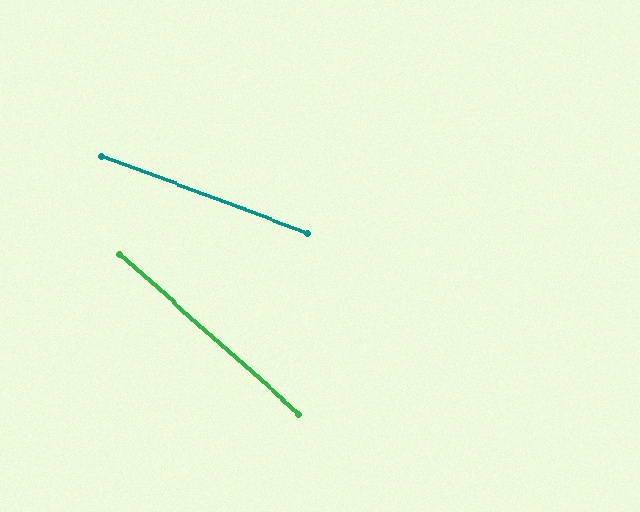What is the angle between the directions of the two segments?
Approximately 21 degrees.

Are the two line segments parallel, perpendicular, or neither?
Neither parallel nor perpendicular — they differ by about 21°.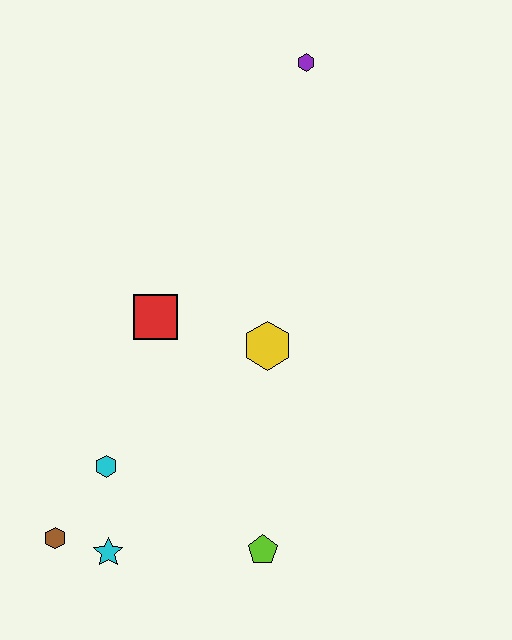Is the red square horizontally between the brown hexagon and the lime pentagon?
Yes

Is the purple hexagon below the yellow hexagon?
No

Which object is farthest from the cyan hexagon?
The purple hexagon is farthest from the cyan hexagon.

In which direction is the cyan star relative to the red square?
The cyan star is below the red square.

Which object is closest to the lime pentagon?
The cyan star is closest to the lime pentagon.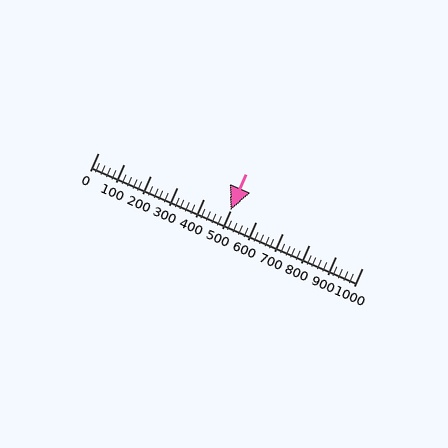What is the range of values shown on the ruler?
The ruler shows values from 0 to 1000.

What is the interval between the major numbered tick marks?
The major tick marks are spaced 100 units apart.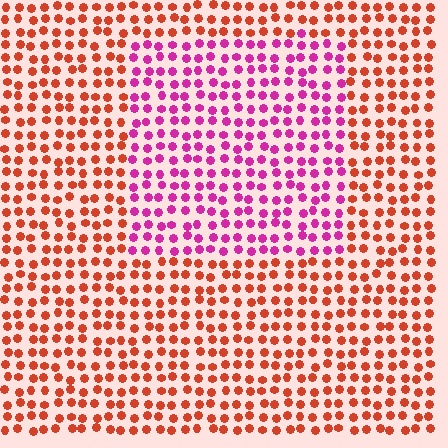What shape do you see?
I see a rectangle.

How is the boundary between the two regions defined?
The boundary is defined purely by a slight shift in hue (about 53 degrees). Spacing, size, and orientation are identical on both sides.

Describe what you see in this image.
The image is filled with small red elements in a uniform arrangement. A rectangle-shaped region is visible where the elements are tinted to a slightly different hue, forming a subtle color boundary.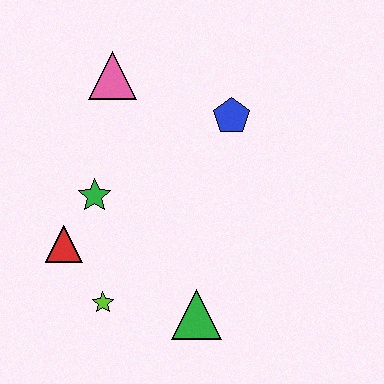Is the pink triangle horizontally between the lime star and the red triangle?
No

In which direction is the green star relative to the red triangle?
The green star is above the red triangle.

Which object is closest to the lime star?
The red triangle is closest to the lime star.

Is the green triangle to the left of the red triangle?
No